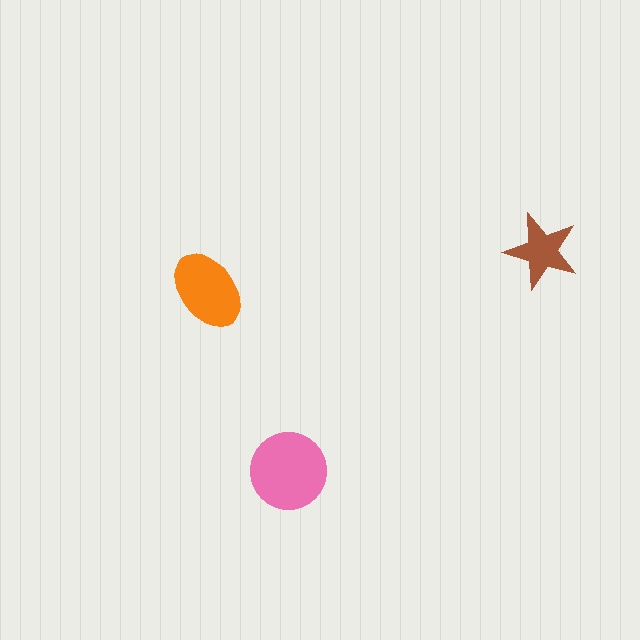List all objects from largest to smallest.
The pink circle, the orange ellipse, the brown star.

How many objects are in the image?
There are 3 objects in the image.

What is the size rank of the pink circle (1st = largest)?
1st.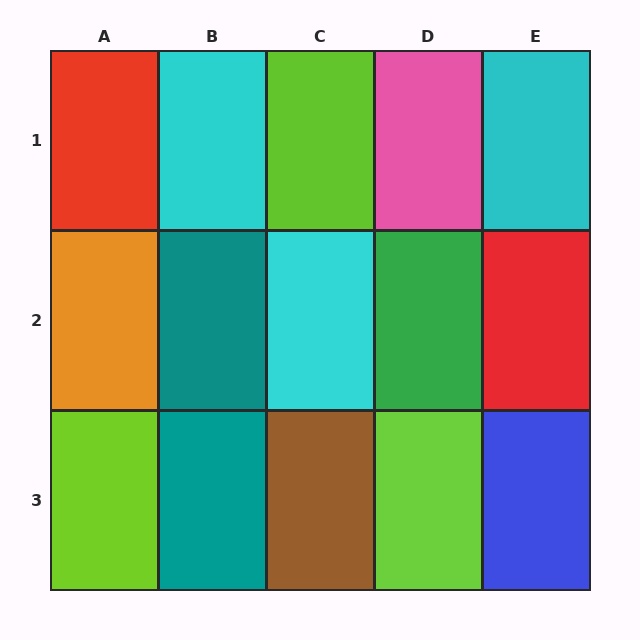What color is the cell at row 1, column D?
Pink.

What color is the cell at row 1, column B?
Cyan.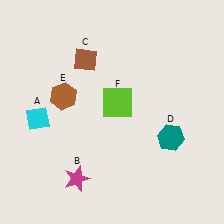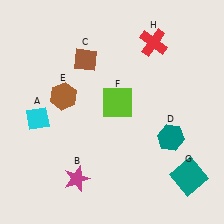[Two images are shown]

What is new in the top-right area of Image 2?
A red cross (H) was added in the top-right area of Image 2.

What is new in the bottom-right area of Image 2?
A teal square (G) was added in the bottom-right area of Image 2.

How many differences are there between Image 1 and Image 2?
There are 2 differences between the two images.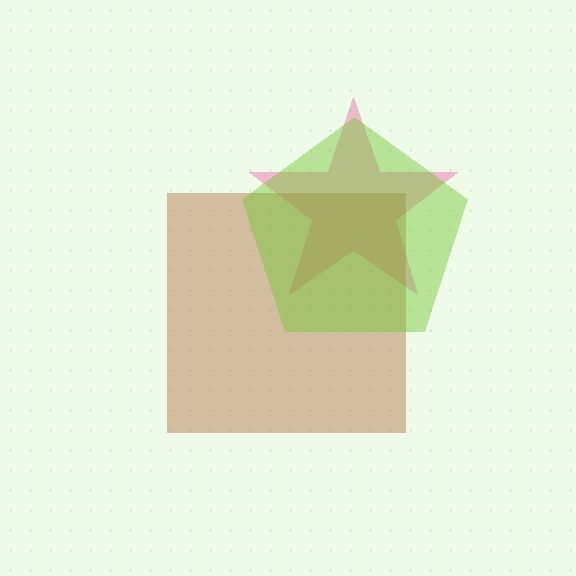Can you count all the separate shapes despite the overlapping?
Yes, there are 3 separate shapes.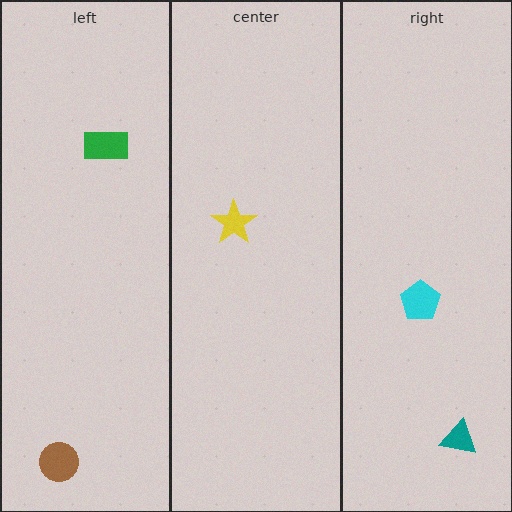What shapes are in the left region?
The brown circle, the green rectangle.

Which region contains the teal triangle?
The right region.